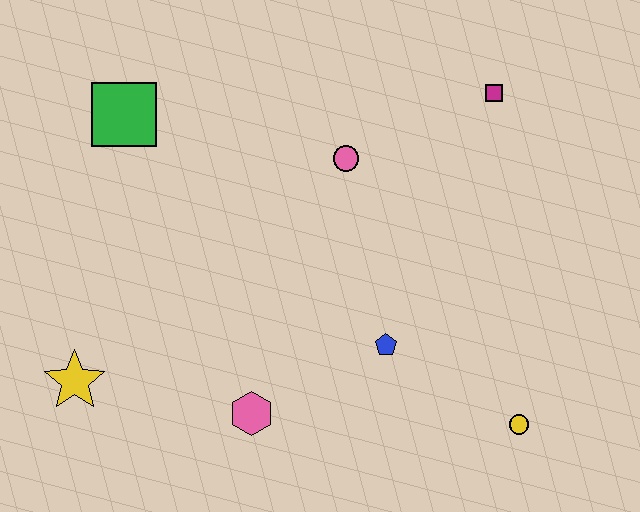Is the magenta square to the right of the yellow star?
Yes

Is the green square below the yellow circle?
No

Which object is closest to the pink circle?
The magenta square is closest to the pink circle.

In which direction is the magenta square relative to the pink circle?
The magenta square is to the right of the pink circle.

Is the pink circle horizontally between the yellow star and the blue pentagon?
Yes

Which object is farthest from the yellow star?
The magenta square is farthest from the yellow star.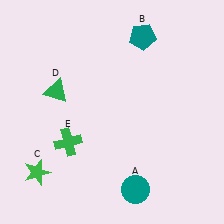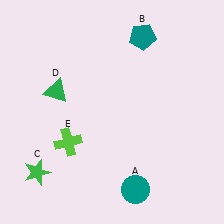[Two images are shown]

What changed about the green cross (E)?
In Image 1, E is green. In Image 2, it changed to lime.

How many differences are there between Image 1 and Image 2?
There is 1 difference between the two images.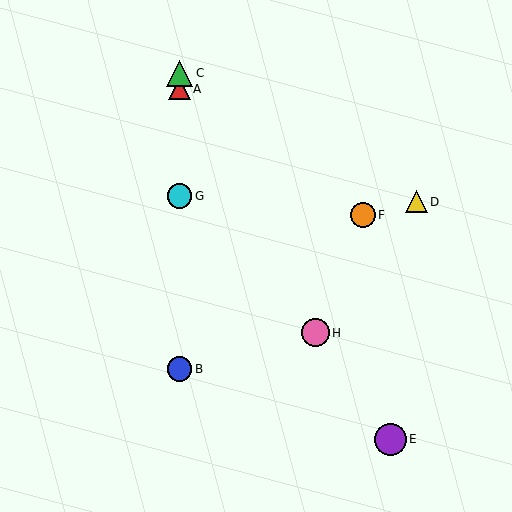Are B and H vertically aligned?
No, B is at x≈179 and H is at x≈316.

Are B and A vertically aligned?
Yes, both are at x≈179.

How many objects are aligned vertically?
4 objects (A, B, C, G) are aligned vertically.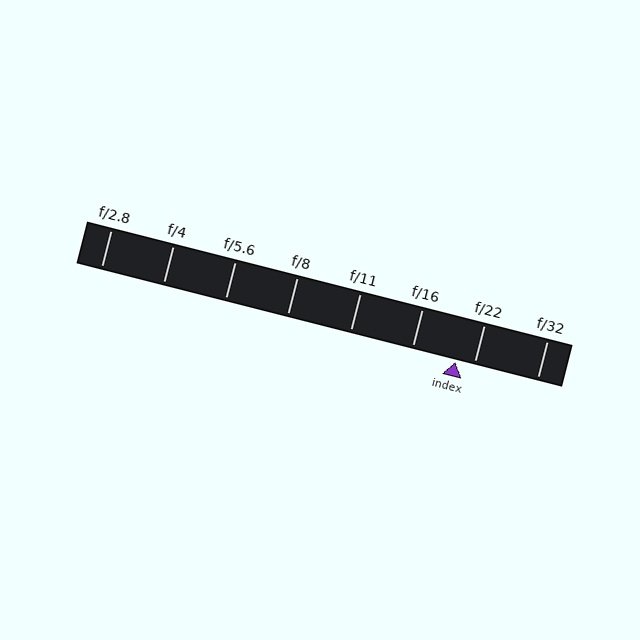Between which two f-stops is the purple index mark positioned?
The index mark is between f/16 and f/22.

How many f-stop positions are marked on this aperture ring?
There are 8 f-stop positions marked.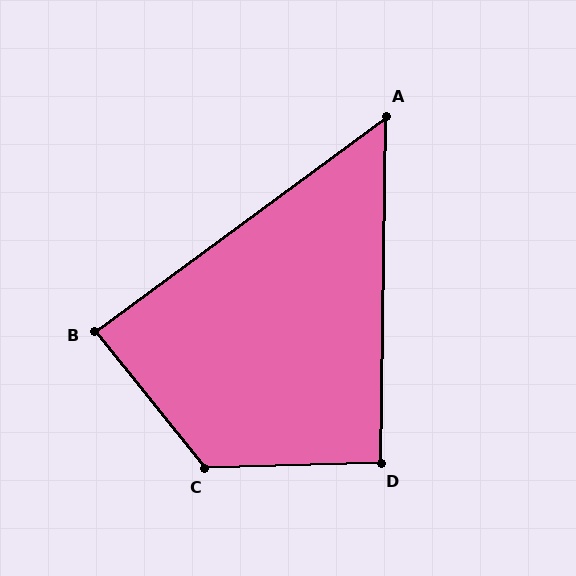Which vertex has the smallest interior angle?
A, at approximately 53 degrees.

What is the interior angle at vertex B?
Approximately 87 degrees (approximately right).